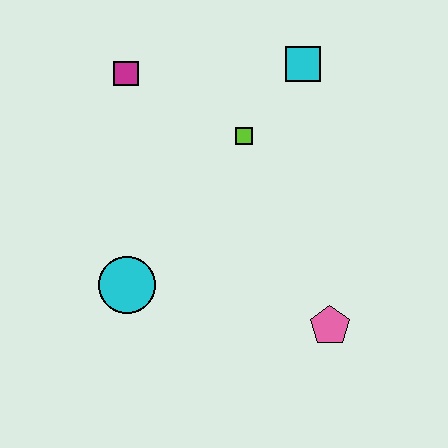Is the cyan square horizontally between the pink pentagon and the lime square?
Yes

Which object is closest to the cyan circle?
The lime square is closest to the cyan circle.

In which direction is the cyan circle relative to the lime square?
The cyan circle is below the lime square.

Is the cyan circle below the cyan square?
Yes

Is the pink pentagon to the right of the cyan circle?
Yes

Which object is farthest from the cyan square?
The cyan circle is farthest from the cyan square.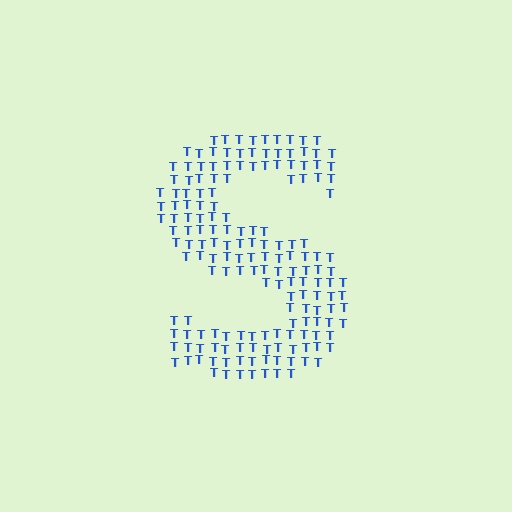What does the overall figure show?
The overall figure shows the letter S.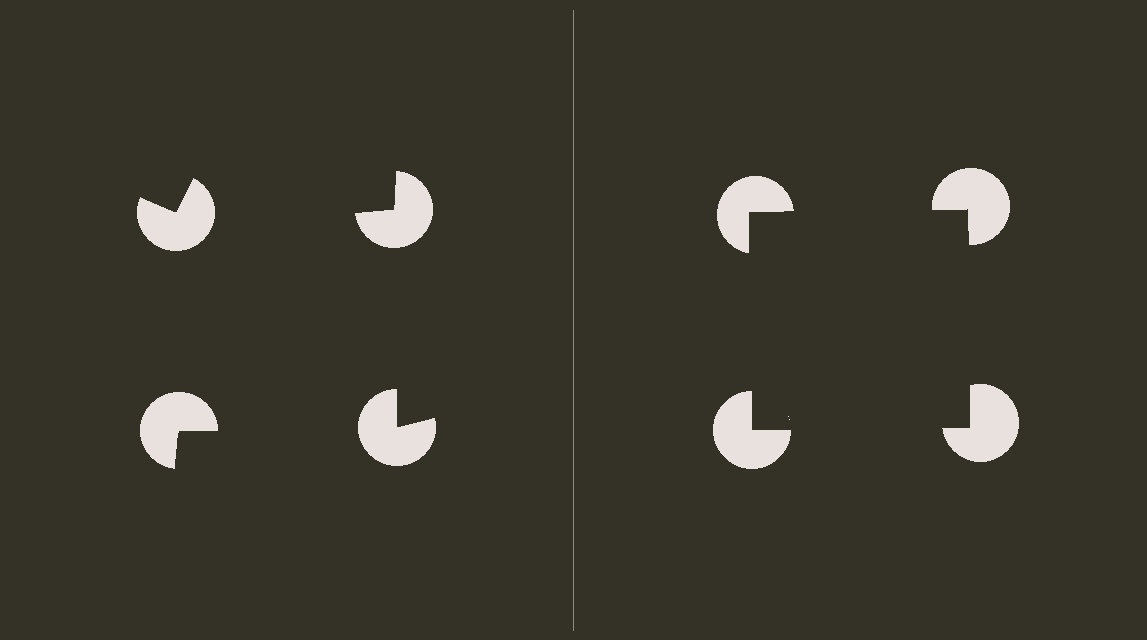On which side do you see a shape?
An illusory square appears on the right side. On the left side the wedge cuts are rotated, so no coherent shape forms.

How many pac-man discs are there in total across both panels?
8 — 4 on each side.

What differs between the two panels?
The pac-man discs are positioned identically on both sides; only the wedge orientations differ. On the right they align to a square; on the left they are misaligned.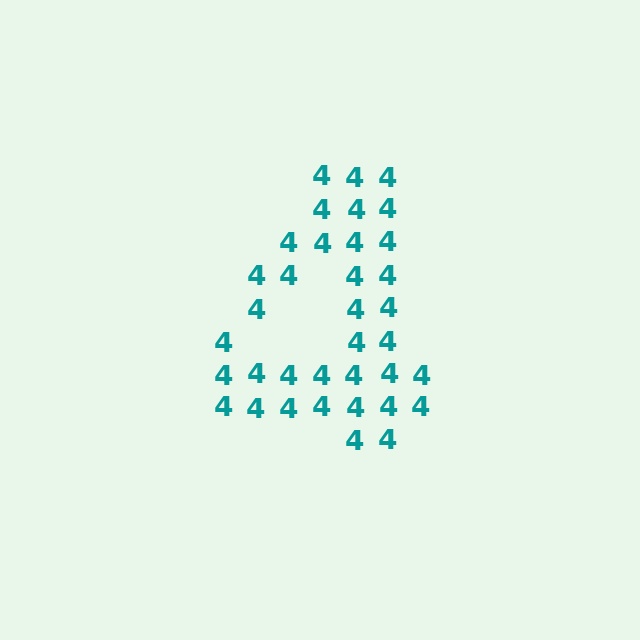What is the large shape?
The large shape is the digit 4.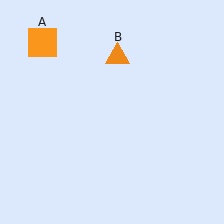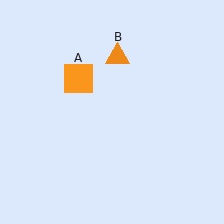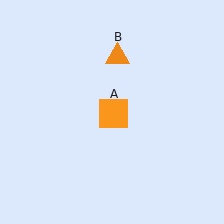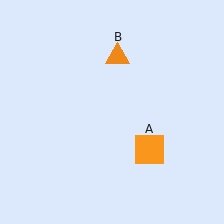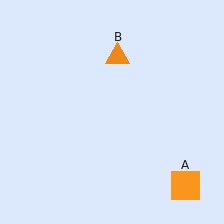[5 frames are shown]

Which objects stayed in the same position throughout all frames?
Orange triangle (object B) remained stationary.